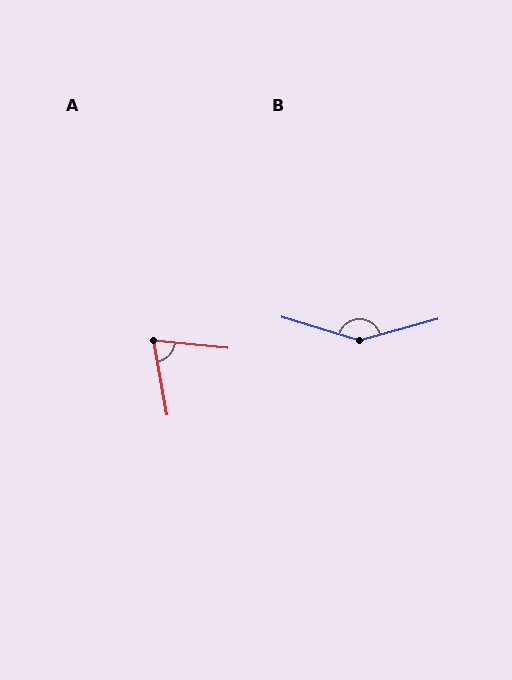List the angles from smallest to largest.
A (74°), B (148°).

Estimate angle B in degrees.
Approximately 148 degrees.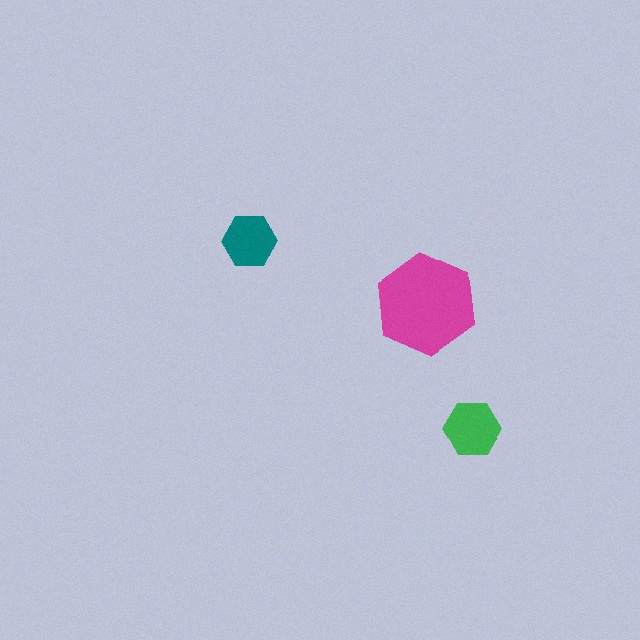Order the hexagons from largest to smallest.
the magenta one, the green one, the teal one.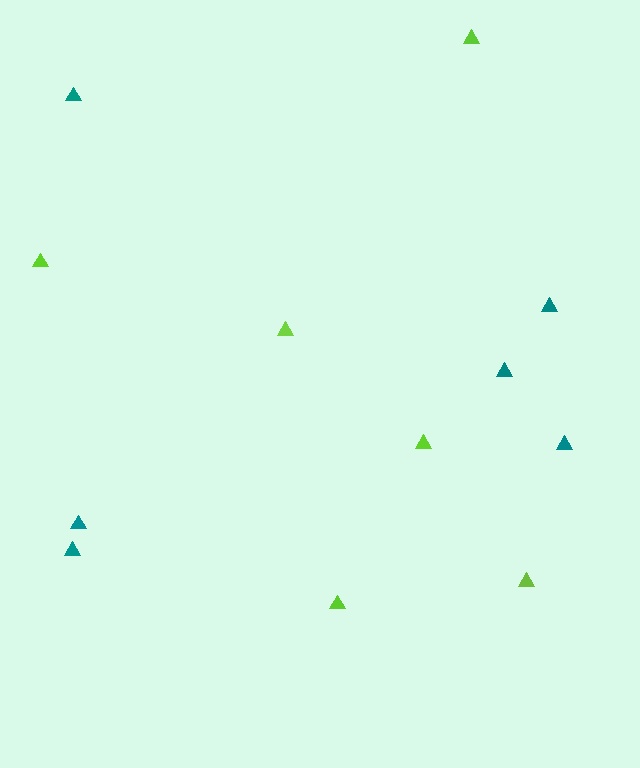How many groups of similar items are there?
There are 2 groups: one group of lime triangles (6) and one group of teal triangles (6).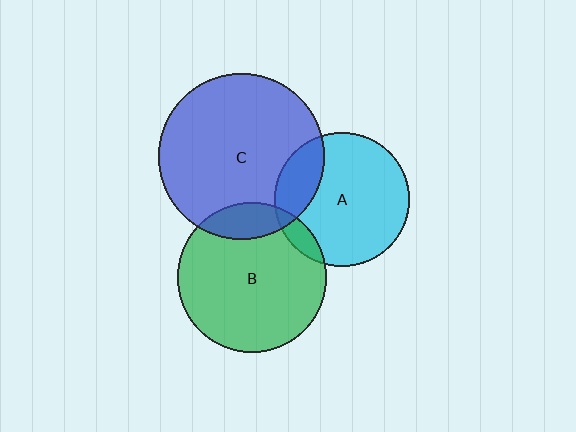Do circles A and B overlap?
Yes.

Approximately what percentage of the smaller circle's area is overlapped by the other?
Approximately 10%.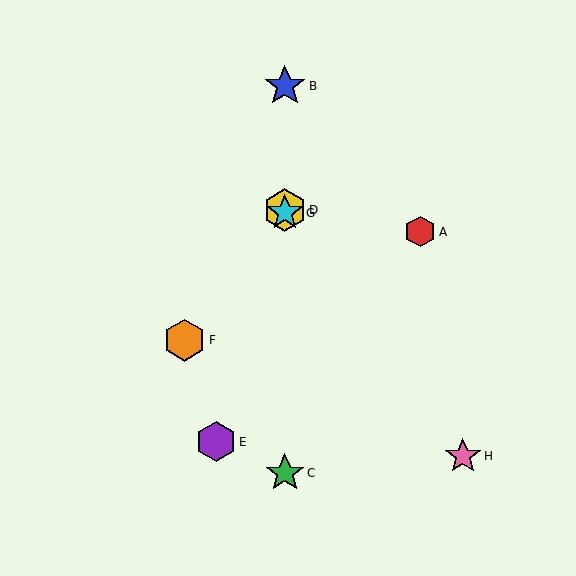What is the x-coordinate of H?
Object H is at x≈463.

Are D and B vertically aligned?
Yes, both are at x≈285.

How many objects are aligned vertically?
4 objects (B, C, D, G) are aligned vertically.